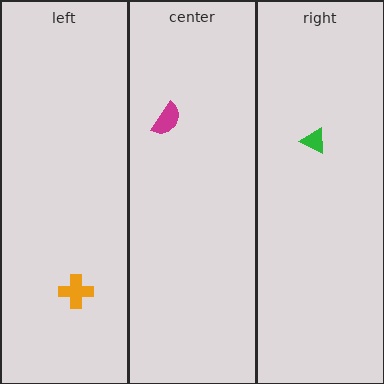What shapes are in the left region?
The orange cross.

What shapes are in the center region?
The magenta semicircle.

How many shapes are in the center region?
1.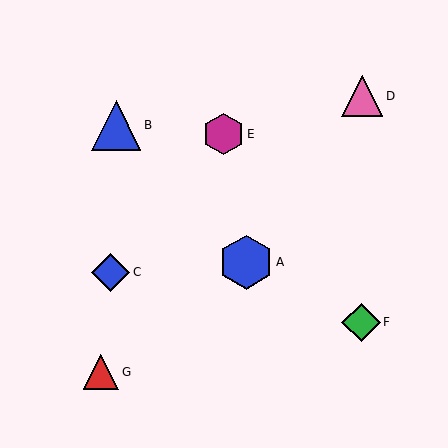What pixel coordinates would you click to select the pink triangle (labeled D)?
Click at (362, 96) to select the pink triangle D.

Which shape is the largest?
The blue hexagon (labeled A) is the largest.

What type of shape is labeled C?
Shape C is a blue diamond.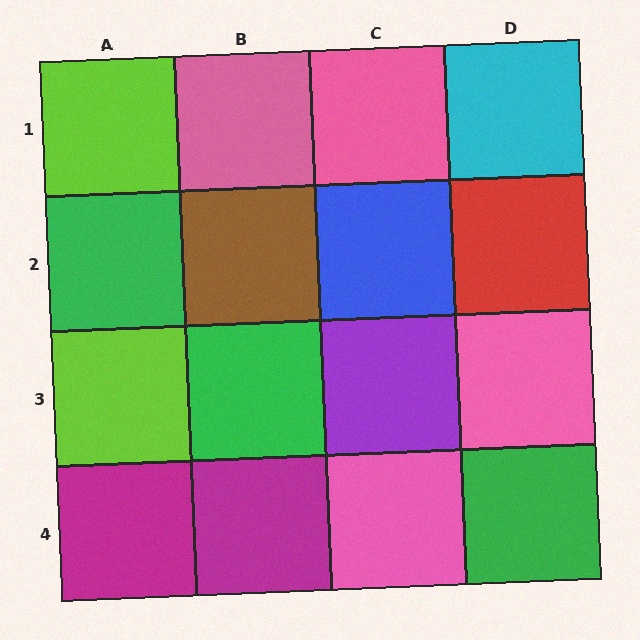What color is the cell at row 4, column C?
Pink.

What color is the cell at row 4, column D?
Green.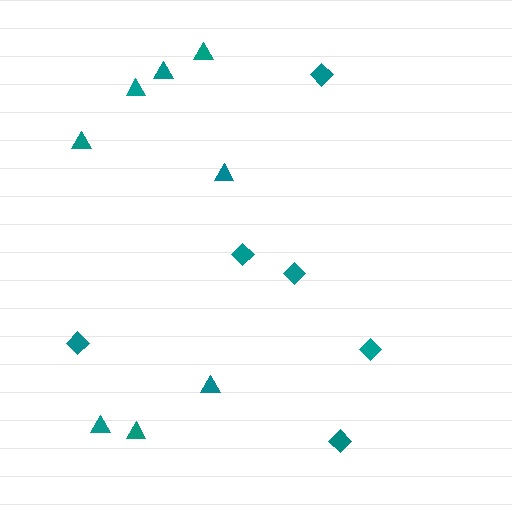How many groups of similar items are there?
There are 2 groups: one group of triangles (8) and one group of diamonds (6).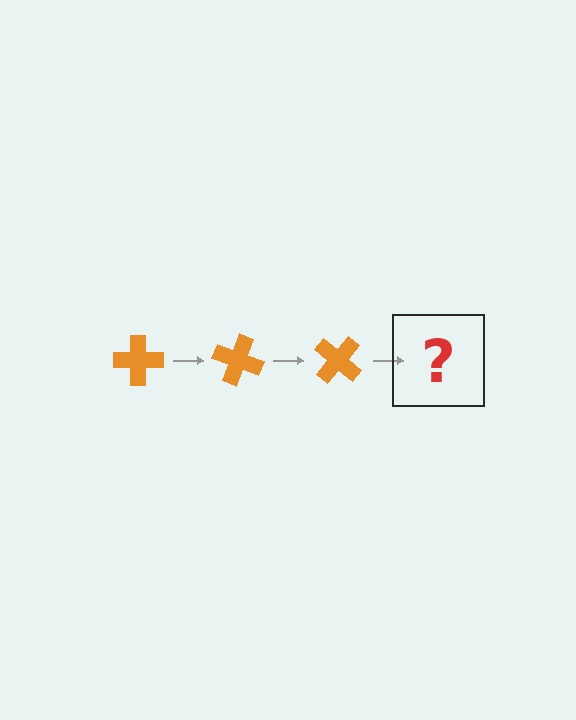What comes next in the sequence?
The next element should be an orange cross rotated 60 degrees.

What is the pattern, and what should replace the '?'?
The pattern is that the cross rotates 20 degrees each step. The '?' should be an orange cross rotated 60 degrees.